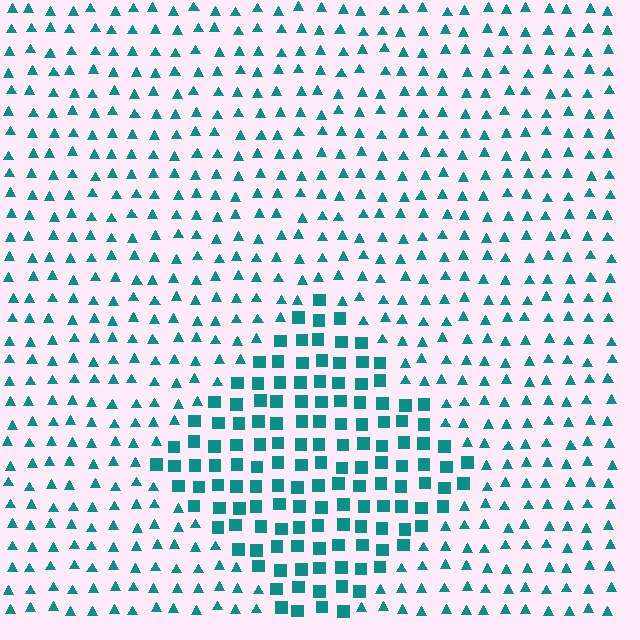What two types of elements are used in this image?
The image uses squares inside the diamond region and triangles outside it.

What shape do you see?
I see a diamond.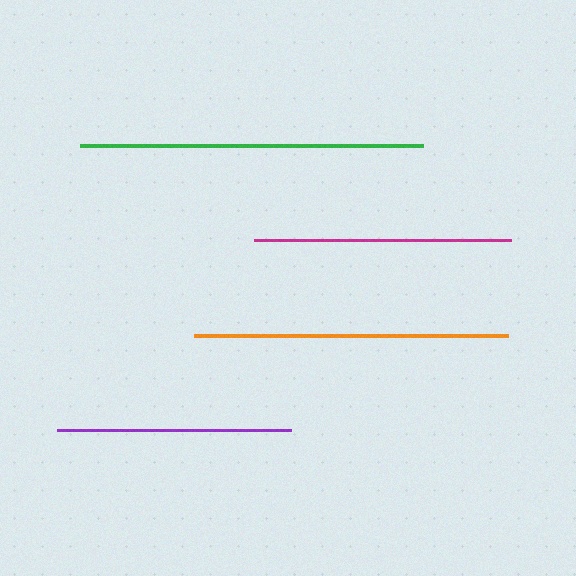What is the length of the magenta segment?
The magenta segment is approximately 258 pixels long.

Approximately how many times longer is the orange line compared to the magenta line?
The orange line is approximately 1.2 times the length of the magenta line.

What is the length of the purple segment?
The purple segment is approximately 234 pixels long.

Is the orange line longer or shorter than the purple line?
The orange line is longer than the purple line.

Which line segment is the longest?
The green line is the longest at approximately 342 pixels.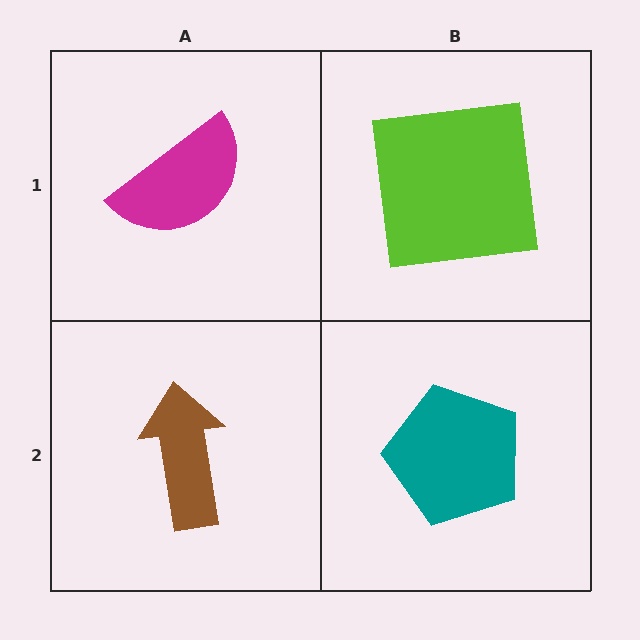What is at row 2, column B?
A teal pentagon.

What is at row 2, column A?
A brown arrow.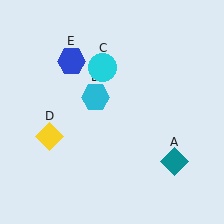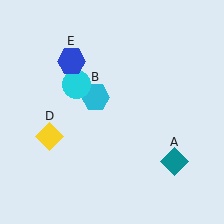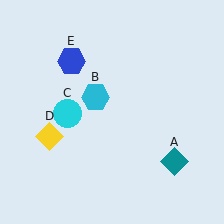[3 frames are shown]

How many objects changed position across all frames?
1 object changed position: cyan circle (object C).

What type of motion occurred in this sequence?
The cyan circle (object C) rotated counterclockwise around the center of the scene.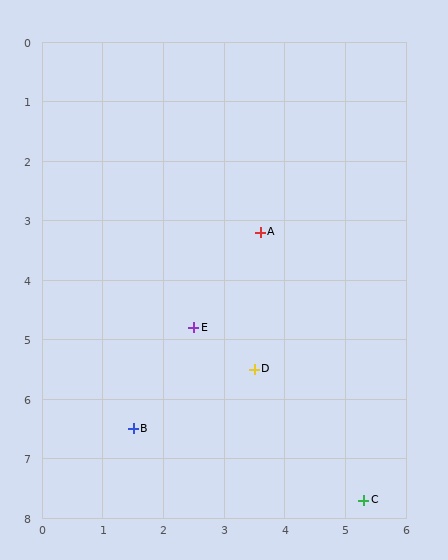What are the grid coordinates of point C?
Point C is at approximately (5.3, 7.7).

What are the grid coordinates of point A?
Point A is at approximately (3.6, 3.2).